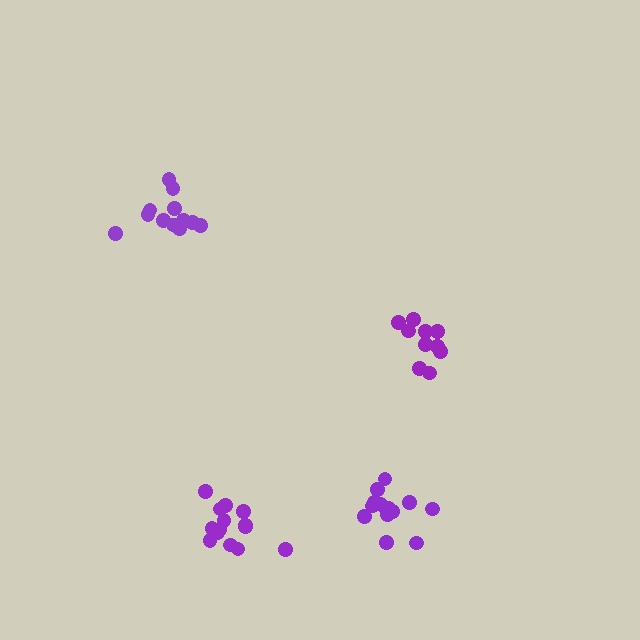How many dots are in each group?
Group 1: 10 dots, Group 2: 13 dots, Group 3: 12 dots, Group 4: 14 dots (49 total).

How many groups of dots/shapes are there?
There are 4 groups.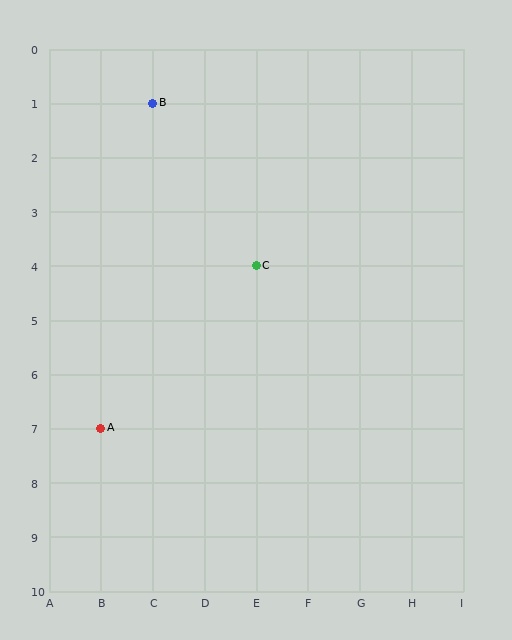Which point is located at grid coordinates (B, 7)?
Point A is at (B, 7).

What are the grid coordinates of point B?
Point B is at grid coordinates (C, 1).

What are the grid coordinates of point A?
Point A is at grid coordinates (B, 7).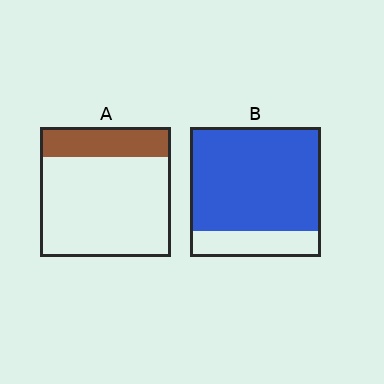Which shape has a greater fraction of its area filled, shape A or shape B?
Shape B.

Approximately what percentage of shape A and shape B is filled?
A is approximately 25% and B is approximately 80%.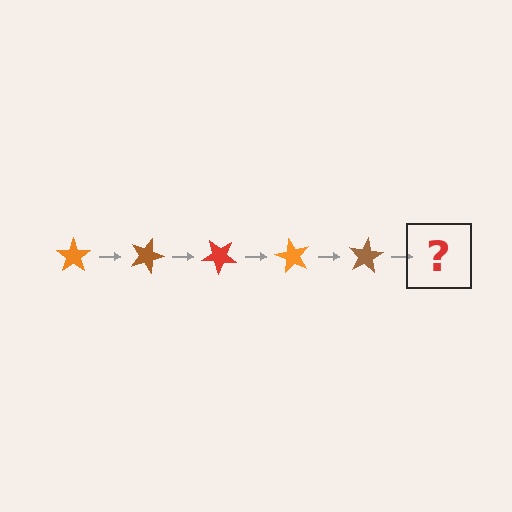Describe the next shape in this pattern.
It should be a red star, rotated 100 degrees from the start.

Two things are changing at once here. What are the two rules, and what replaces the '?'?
The two rules are that it rotates 20 degrees each step and the color cycles through orange, brown, and red. The '?' should be a red star, rotated 100 degrees from the start.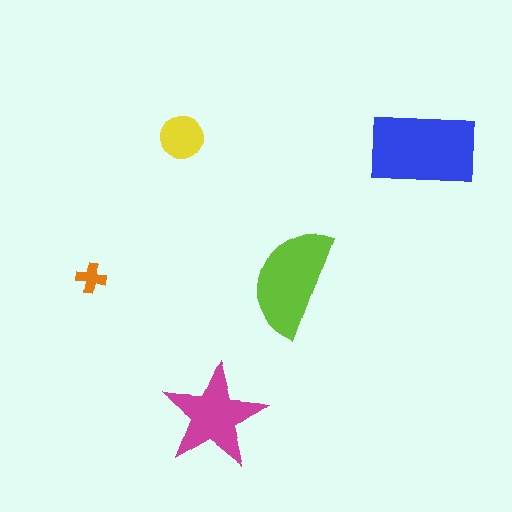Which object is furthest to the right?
The blue rectangle is rightmost.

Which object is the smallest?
The orange cross.